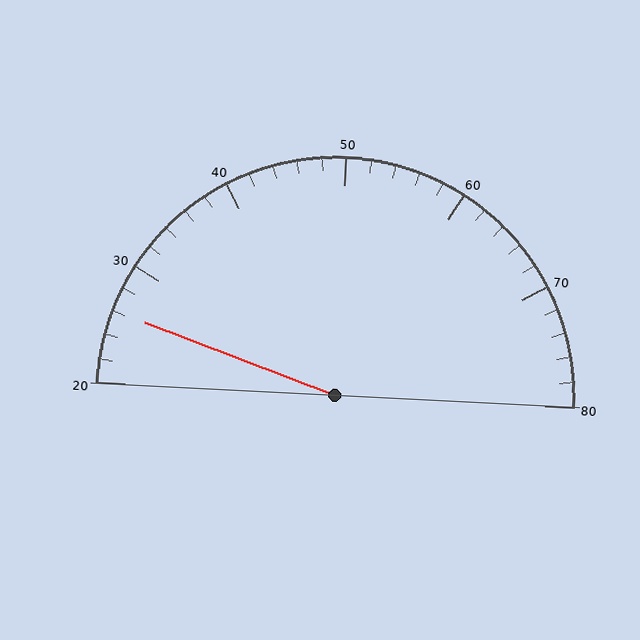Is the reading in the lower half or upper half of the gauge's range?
The reading is in the lower half of the range (20 to 80).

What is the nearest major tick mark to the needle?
The nearest major tick mark is 30.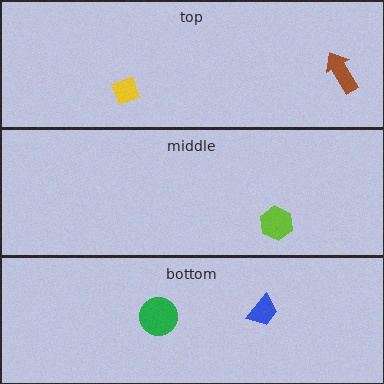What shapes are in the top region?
The brown arrow, the yellow diamond.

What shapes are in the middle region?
The lime hexagon.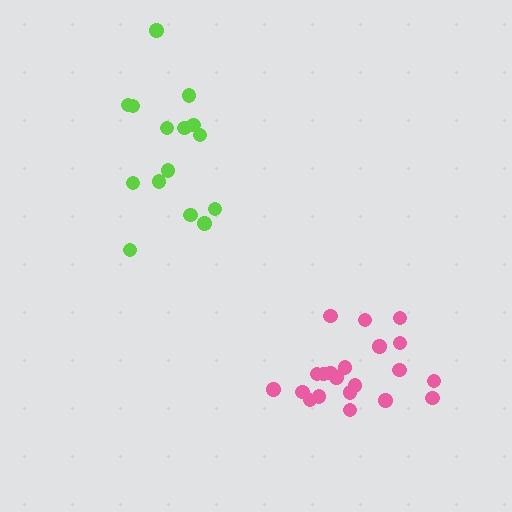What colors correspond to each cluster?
The clusters are colored: lime, pink.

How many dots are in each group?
Group 1: 15 dots, Group 2: 21 dots (36 total).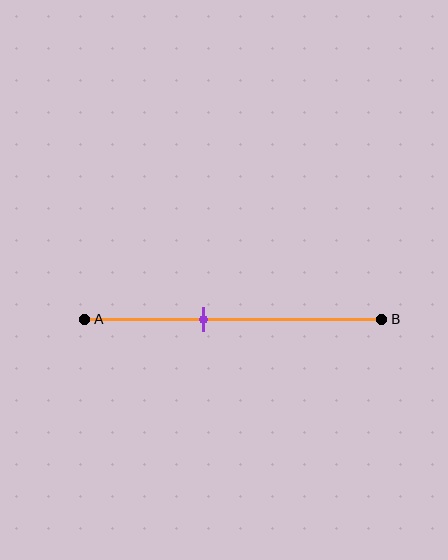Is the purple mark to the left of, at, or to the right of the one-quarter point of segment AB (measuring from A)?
The purple mark is to the right of the one-quarter point of segment AB.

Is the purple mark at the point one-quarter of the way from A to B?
No, the mark is at about 40% from A, not at the 25% one-quarter point.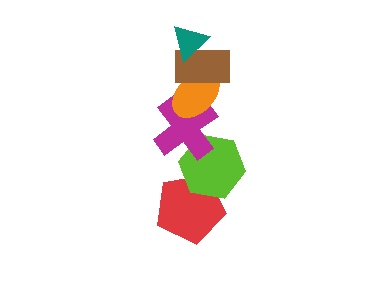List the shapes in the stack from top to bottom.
From top to bottom: the teal triangle, the brown rectangle, the orange ellipse, the magenta cross, the lime hexagon, the red pentagon.